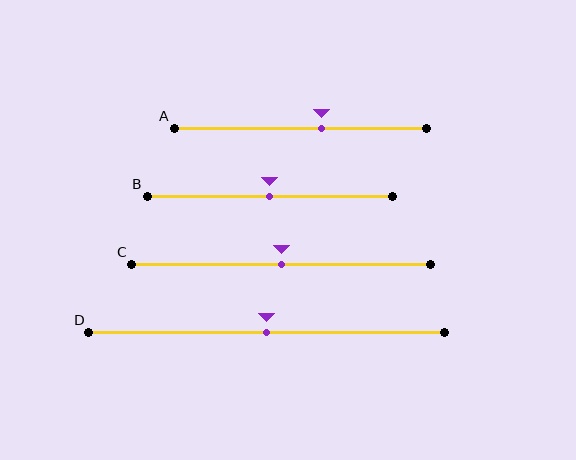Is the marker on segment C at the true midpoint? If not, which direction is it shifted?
Yes, the marker on segment C is at the true midpoint.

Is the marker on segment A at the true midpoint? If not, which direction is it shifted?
No, the marker on segment A is shifted to the right by about 8% of the segment length.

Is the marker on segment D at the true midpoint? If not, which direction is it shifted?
Yes, the marker on segment D is at the true midpoint.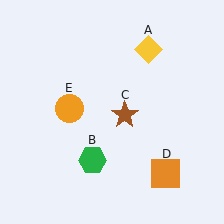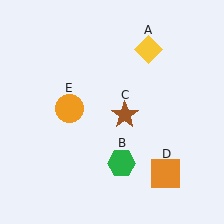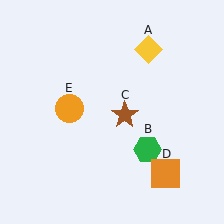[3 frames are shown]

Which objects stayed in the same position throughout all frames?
Yellow diamond (object A) and brown star (object C) and orange square (object D) and orange circle (object E) remained stationary.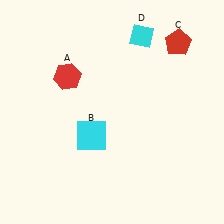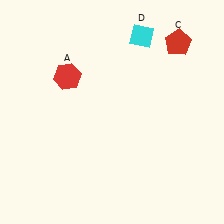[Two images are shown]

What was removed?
The cyan square (B) was removed in Image 2.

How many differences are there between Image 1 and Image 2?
There is 1 difference between the two images.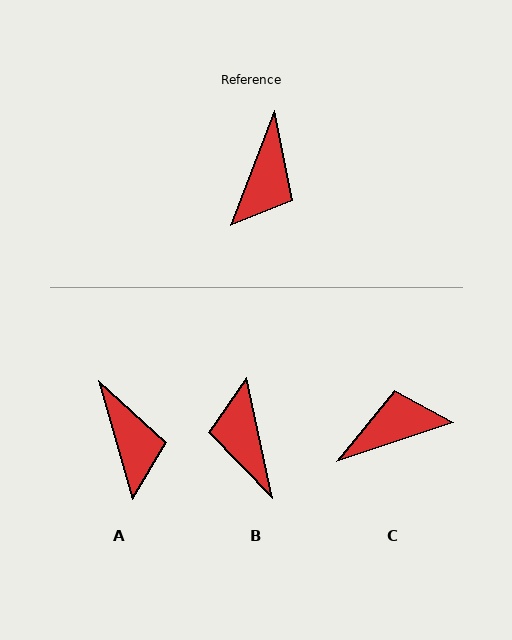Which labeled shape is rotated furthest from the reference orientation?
B, about 147 degrees away.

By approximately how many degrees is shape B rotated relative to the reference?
Approximately 147 degrees clockwise.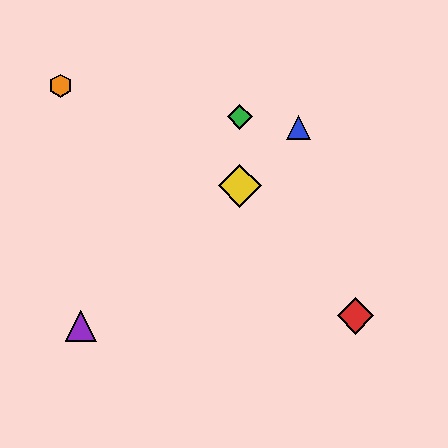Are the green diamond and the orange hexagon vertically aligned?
No, the green diamond is at x≈240 and the orange hexagon is at x≈60.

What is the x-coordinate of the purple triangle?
The purple triangle is at x≈81.